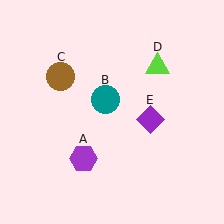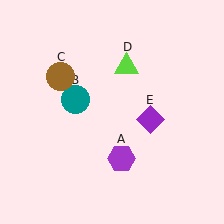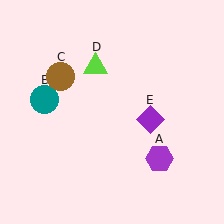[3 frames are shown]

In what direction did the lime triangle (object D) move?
The lime triangle (object D) moved left.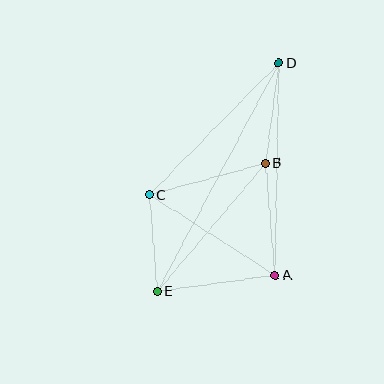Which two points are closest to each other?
Points C and E are closest to each other.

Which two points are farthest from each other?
Points D and E are farthest from each other.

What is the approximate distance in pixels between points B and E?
The distance between B and E is approximately 168 pixels.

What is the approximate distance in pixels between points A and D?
The distance between A and D is approximately 212 pixels.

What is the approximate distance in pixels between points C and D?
The distance between C and D is approximately 185 pixels.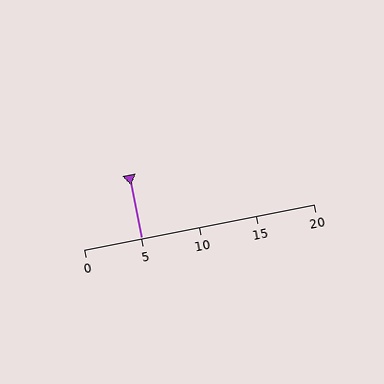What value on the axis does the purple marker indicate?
The marker indicates approximately 5.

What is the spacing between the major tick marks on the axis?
The major ticks are spaced 5 apart.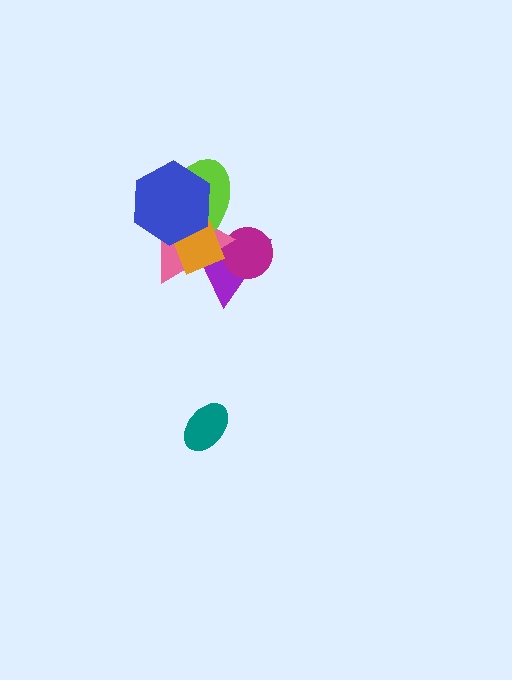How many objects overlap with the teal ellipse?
0 objects overlap with the teal ellipse.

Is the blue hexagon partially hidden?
No, no other shape covers it.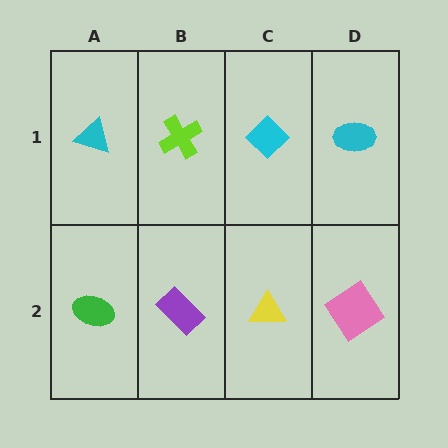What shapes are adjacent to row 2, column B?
A lime cross (row 1, column B), a green ellipse (row 2, column A), a yellow triangle (row 2, column C).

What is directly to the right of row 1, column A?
A lime cross.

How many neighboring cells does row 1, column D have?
2.